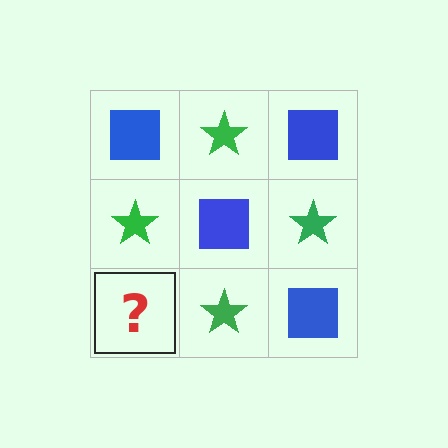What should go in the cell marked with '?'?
The missing cell should contain a blue square.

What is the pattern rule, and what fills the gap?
The rule is that it alternates blue square and green star in a checkerboard pattern. The gap should be filled with a blue square.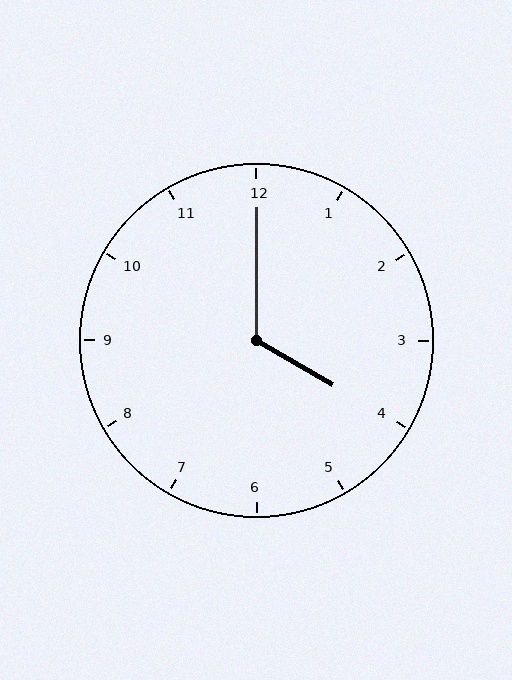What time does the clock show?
4:00.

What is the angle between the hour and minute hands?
Approximately 120 degrees.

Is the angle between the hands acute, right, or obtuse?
It is obtuse.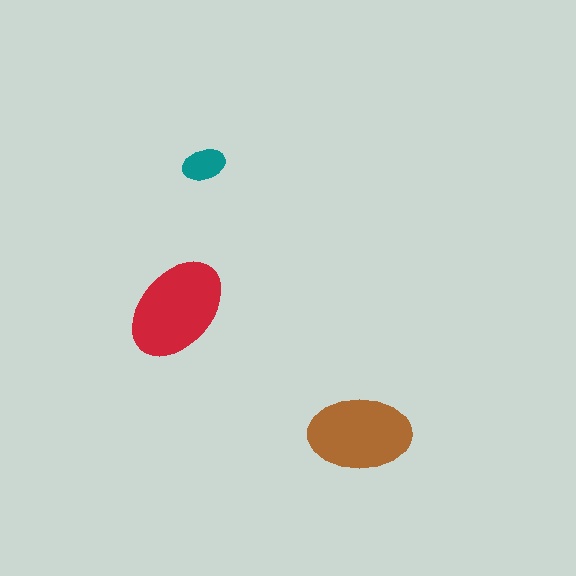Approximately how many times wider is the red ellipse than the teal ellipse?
About 2.5 times wider.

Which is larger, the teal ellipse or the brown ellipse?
The brown one.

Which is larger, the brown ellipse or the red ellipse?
The red one.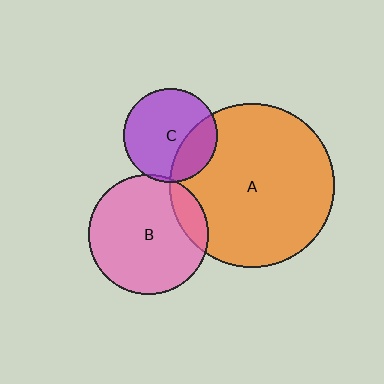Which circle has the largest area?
Circle A (orange).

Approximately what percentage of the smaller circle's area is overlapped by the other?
Approximately 5%.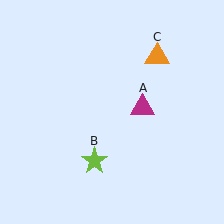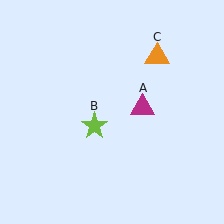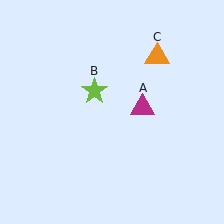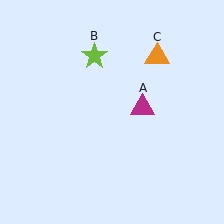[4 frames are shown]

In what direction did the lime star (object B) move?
The lime star (object B) moved up.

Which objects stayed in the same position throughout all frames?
Magenta triangle (object A) and orange triangle (object C) remained stationary.